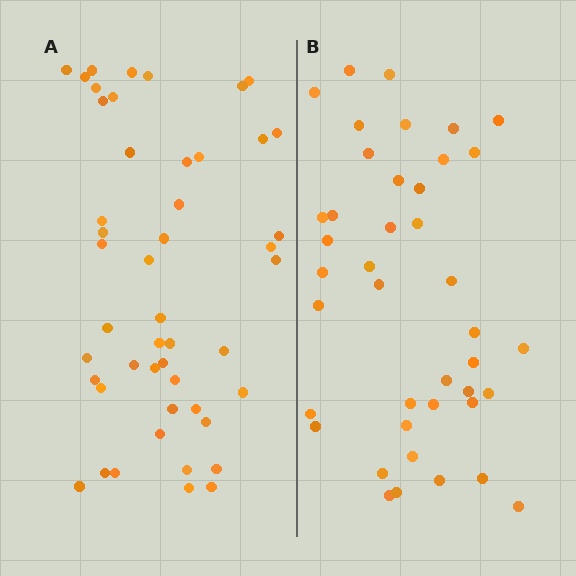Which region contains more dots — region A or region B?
Region A (the left region) has more dots.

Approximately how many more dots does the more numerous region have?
Region A has roughly 8 or so more dots than region B.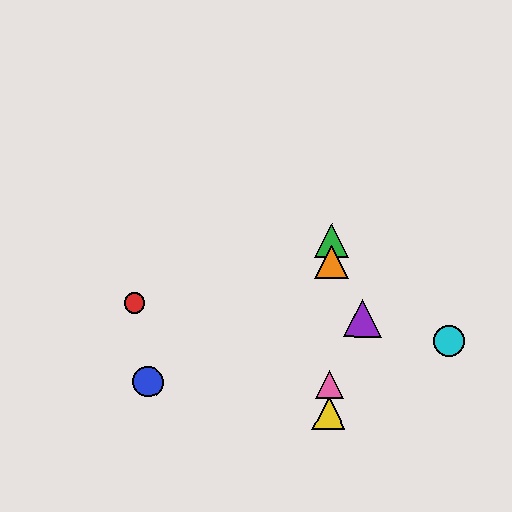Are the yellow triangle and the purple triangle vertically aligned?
No, the yellow triangle is at x≈329 and the purple triangle is at x≈363.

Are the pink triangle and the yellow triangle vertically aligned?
Yes, both are at x≈329.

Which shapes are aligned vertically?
The green triangle, the yellow triangle, the orange triangle, the pink triangle are aligned vertically.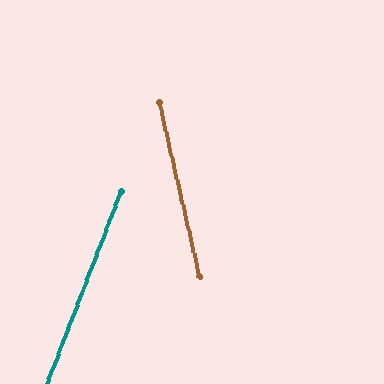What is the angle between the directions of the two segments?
Approximately 34 degrees.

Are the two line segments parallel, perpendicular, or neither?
Neither parallel nor perpendicular — they differ by about 34°.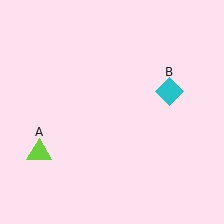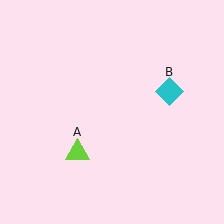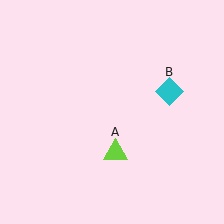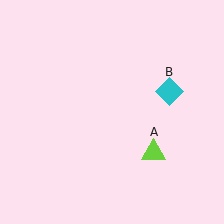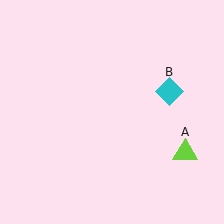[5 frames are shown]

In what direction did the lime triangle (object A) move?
The lime triangle (object A) moved right.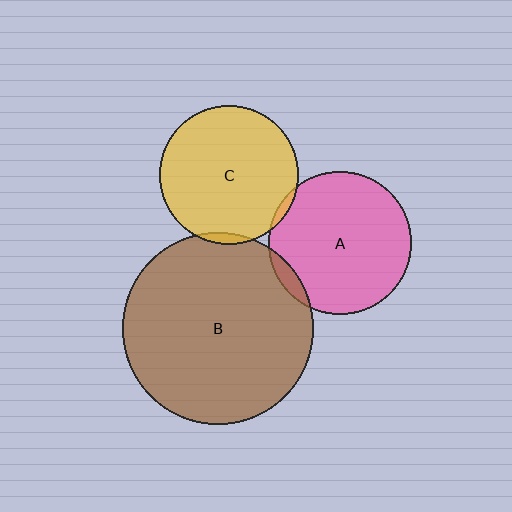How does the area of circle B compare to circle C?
Approximately 1.9 times.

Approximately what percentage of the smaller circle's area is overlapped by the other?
Approximately 5%.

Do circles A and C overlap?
Yes.